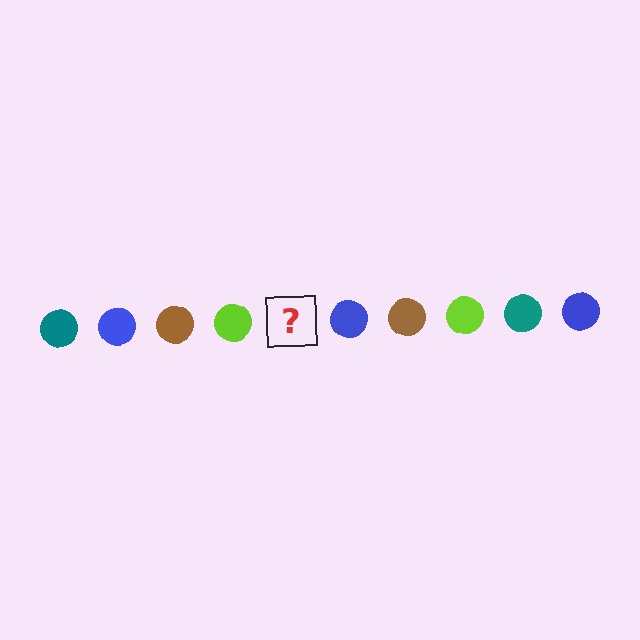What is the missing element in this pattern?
The missing element is a teal circle.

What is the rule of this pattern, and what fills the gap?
The rule is that the pattern cycles through teal, blue, brown, lime circles. The gap should be filled with a teal circle.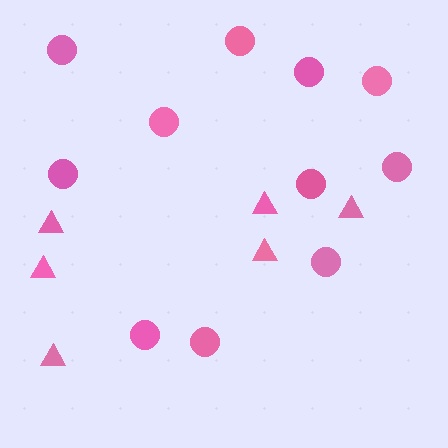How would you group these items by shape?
There are 2 groups: one group of circles (11) and one group of triangles (6).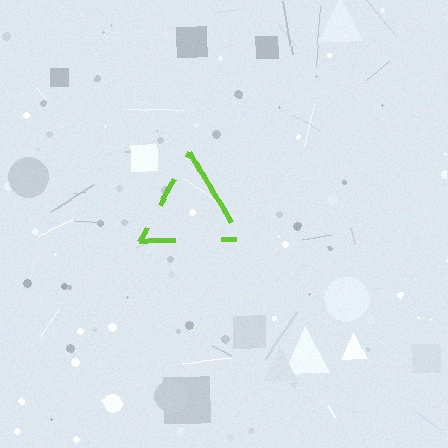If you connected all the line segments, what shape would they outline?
They would outline a triangle.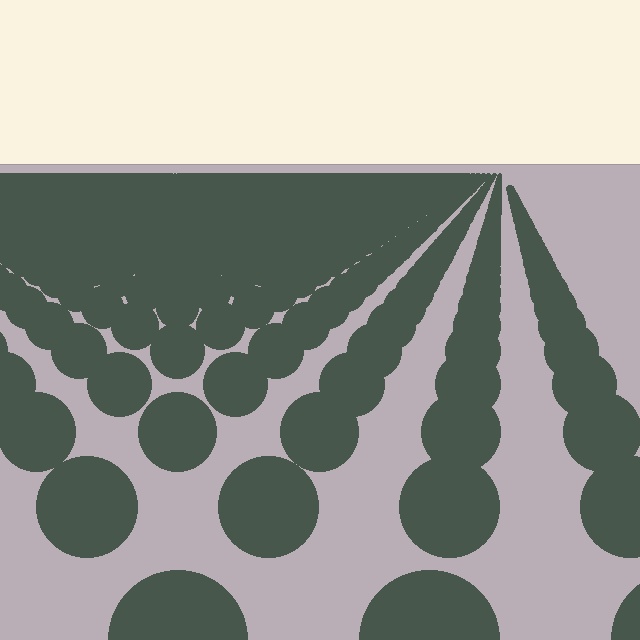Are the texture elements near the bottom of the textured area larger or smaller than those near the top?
Larger. Near the bottom, elements are closer to the viewer and appear at a bigger on-screen size.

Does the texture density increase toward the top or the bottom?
Density increases toward the top.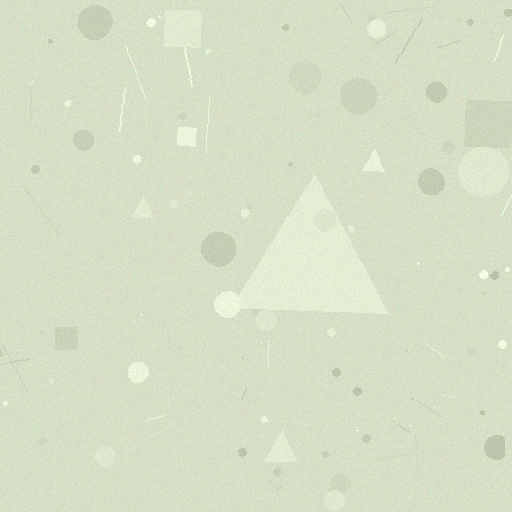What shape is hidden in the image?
A triangle is hidden in the image.